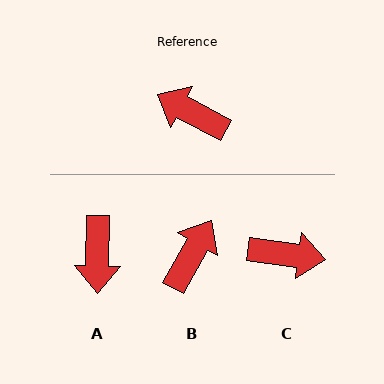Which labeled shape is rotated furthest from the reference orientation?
C, about 159 degrees away.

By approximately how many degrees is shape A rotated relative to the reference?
Approximately 118 degrees counter-clockwise.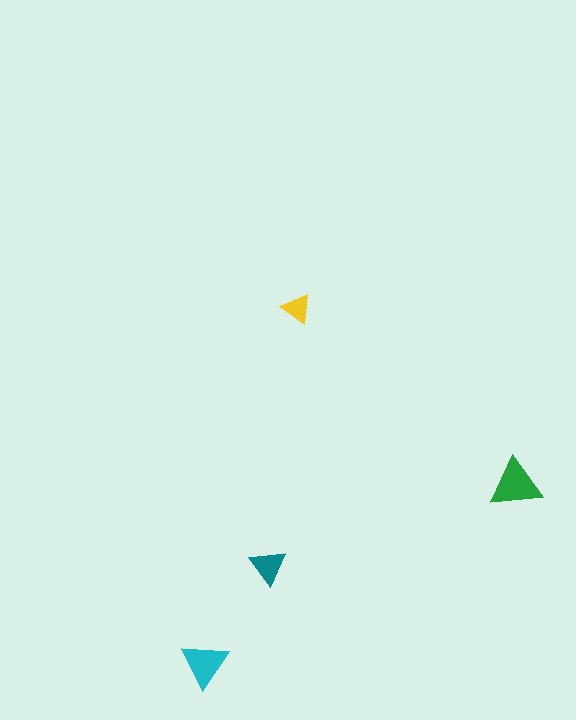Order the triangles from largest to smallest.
the green one, the cyan one, the teal one, the yellow one.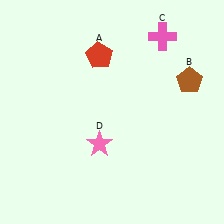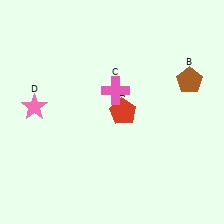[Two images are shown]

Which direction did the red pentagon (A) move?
The red pentagon (A) moved down.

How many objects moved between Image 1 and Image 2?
3 objects moved between the two images.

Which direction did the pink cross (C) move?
The pink cross (C) moved down.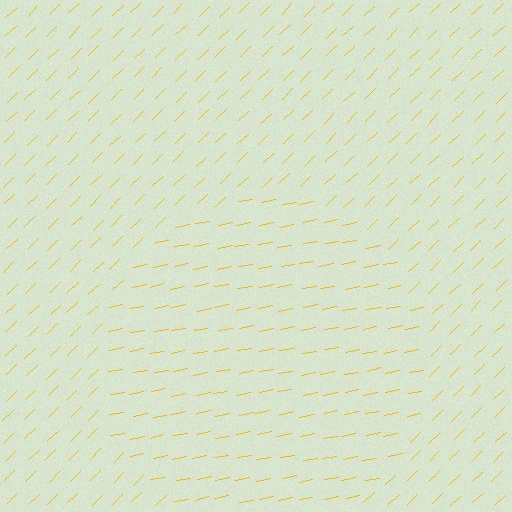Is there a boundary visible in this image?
Yes, there is a texture boundary formed by a change in line orientation.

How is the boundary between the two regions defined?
The boundary is defined purely by a change in line orientation (approximately 33 degrees difference). All lines are the same color and thickness.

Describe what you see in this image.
The image is filled with small yellow line segments. A circle region in the image has lines oriented differently from the surrounding lines, creating a visible texture boundary.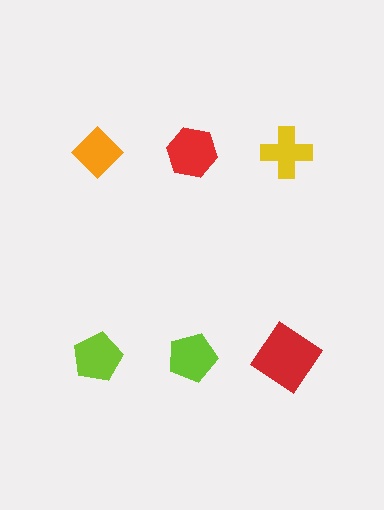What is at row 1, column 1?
An orange diamond.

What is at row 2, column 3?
A red diamond.